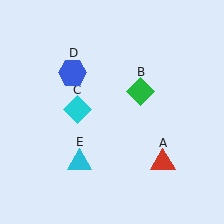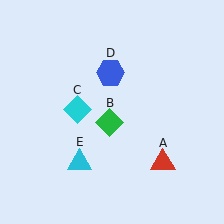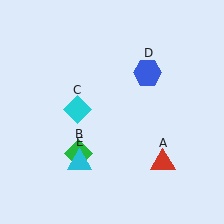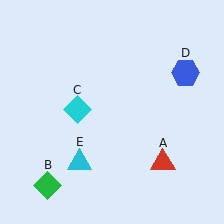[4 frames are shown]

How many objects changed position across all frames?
2 objects changed position: green diamond (object B), blue hexagon (object D).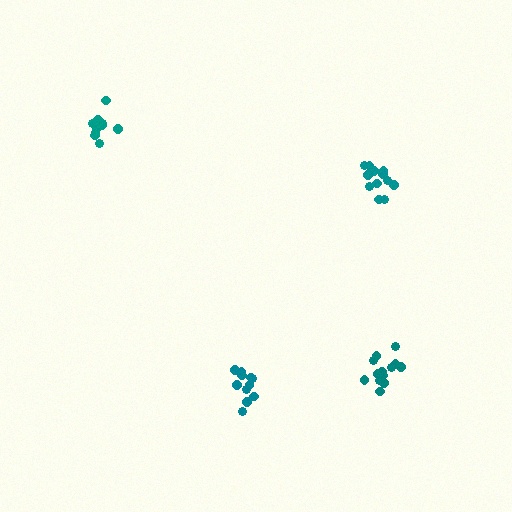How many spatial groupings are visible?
There are 4 spatial groupings.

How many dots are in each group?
Group 1: 10 dots, Group 2: 13 dots, Group 3: 11 dots, Group 4: 12 dots (46 total).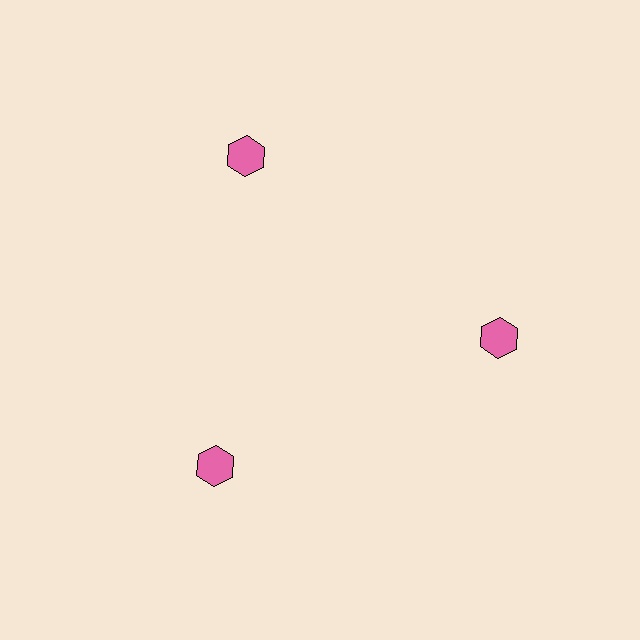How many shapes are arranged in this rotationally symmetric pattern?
There are 3 shapes, arranged in 3 groups of 1.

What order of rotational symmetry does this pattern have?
This pattern has 3-fold rotational symmetry.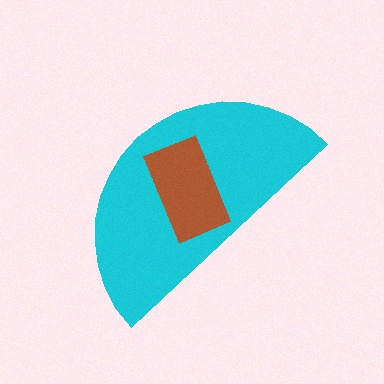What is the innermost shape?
The brown rectangle.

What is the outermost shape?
The cyan semicircle.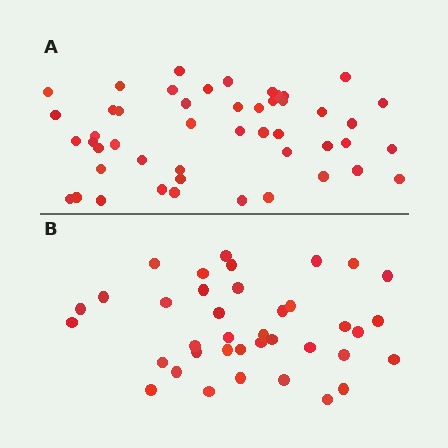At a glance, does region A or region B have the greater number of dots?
Region A (the top region) has more dots.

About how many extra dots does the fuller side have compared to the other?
Region A has roughly 10 or so more dots than region B.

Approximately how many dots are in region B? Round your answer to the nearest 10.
About 40 dots. (The exact count is 38, which rounds to 40.)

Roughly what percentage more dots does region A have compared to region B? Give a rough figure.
About 25% more.